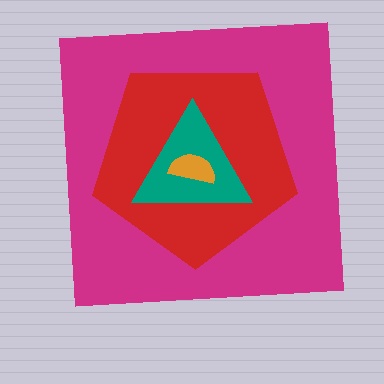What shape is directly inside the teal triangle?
The orange semicircle.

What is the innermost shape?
The orange semicircle.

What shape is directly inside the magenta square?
The red pentagon.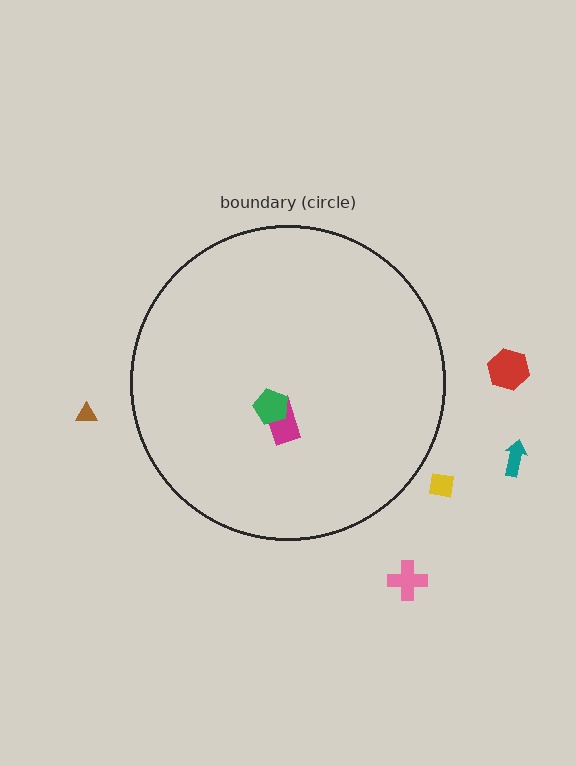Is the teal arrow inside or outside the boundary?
Outside.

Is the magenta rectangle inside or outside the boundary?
Inside.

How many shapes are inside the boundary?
2 inside, 5 outside.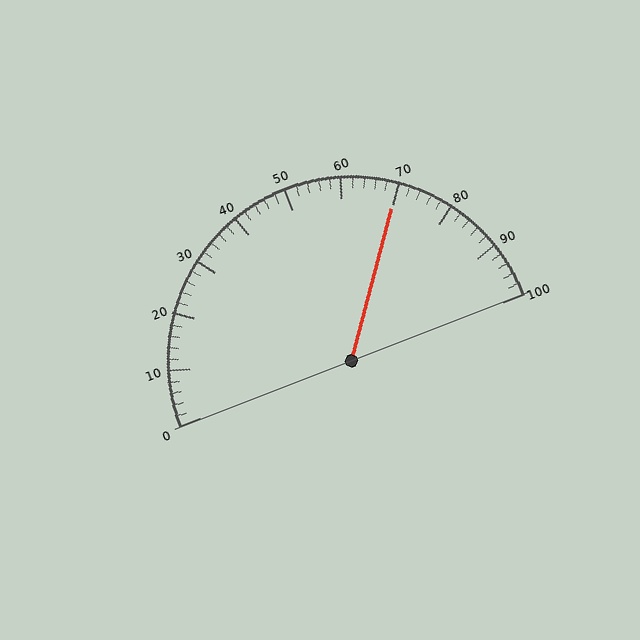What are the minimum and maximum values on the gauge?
The gauge ranges from 0 to 100.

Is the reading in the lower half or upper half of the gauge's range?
The reading is in the upper half of the range (0 to 100).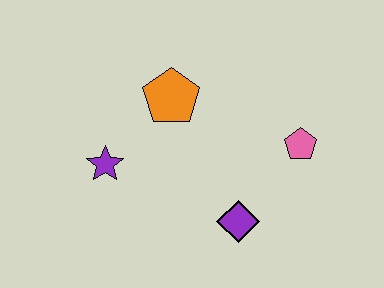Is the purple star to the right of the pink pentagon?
No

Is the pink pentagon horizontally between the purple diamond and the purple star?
No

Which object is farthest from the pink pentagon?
The purple star is farthest from the pink pentagon.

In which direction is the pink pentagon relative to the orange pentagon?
The pink pentagon is to the right of the orange pentagon.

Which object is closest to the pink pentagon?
The purple diamond is closest to the pink pentagon.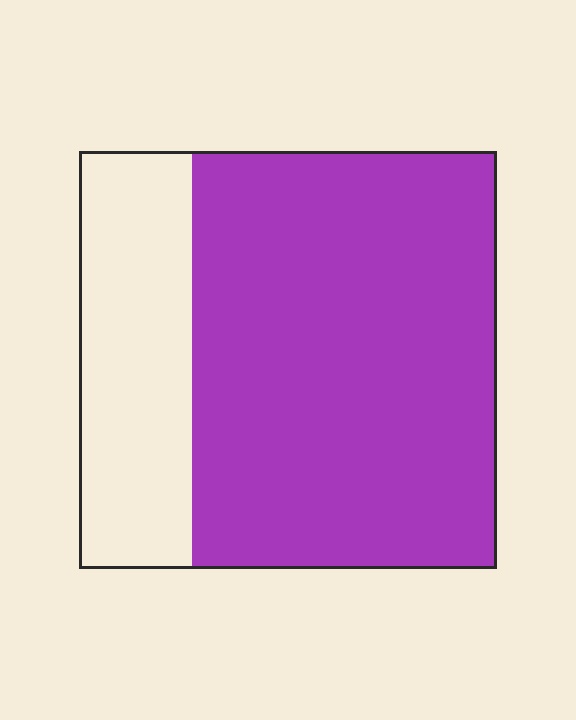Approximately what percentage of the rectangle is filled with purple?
Approximately 75%.